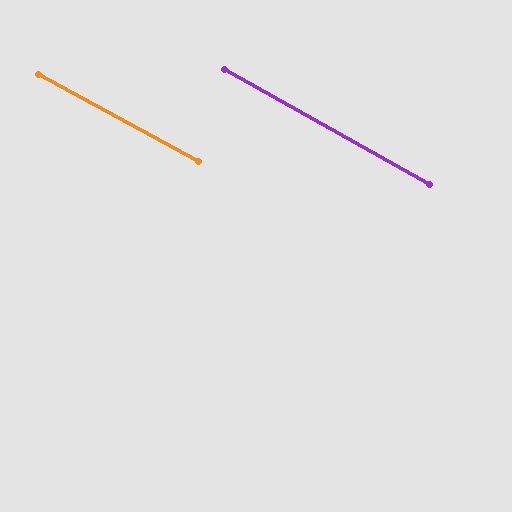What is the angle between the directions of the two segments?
Approximately 1 degree.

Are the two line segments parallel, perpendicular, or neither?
Parallel — their directions differ by only 0.6°.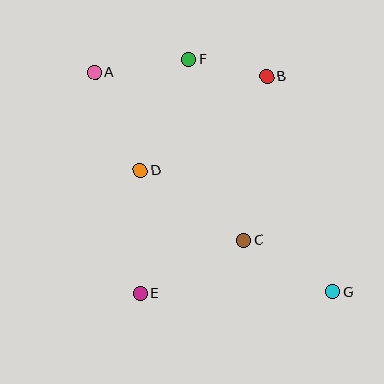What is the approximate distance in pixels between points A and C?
The distance between A and C is approximately 225 pixels.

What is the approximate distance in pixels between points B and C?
The distance between B and C is approximately 165 pixels.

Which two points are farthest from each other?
Points A and G are farthest from each other.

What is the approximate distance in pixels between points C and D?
The distance between C and D is approximately 125 pixels.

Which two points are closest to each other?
Points B and F are closest to each other.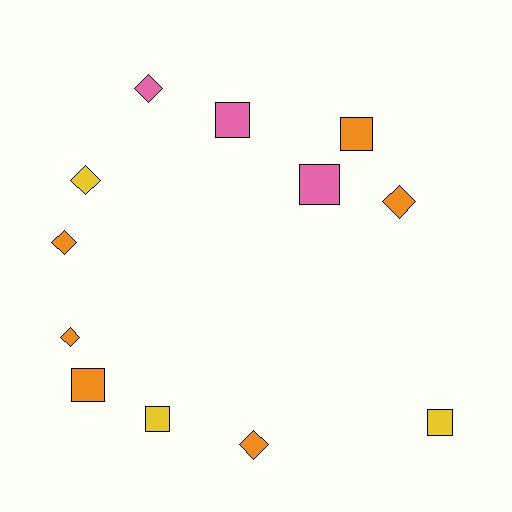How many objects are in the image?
There are 12 objects.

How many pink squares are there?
There are 2 pink squares.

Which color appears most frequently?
Orange, with 6 objects.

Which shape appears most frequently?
Diamond, with 6 objects.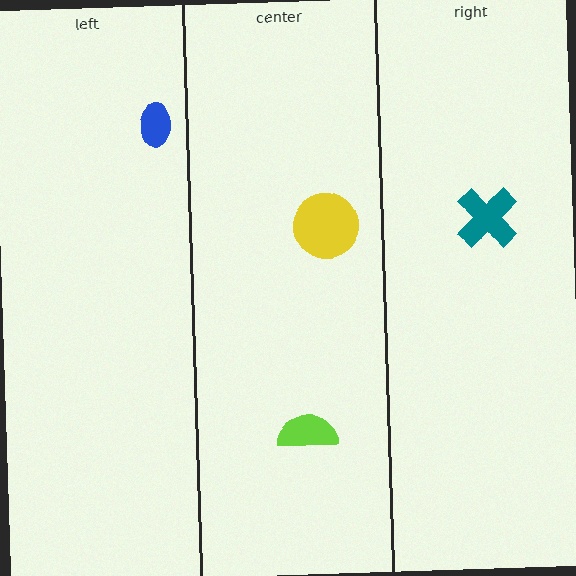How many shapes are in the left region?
1.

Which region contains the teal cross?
The right region.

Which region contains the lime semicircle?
The center region.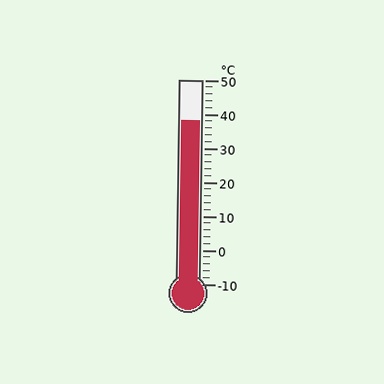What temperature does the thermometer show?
The thermometer shows approximately 38°C.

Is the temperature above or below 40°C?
The temperature is below 40°C.